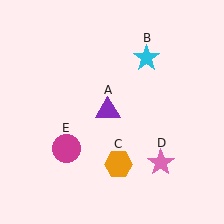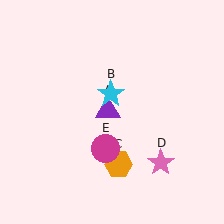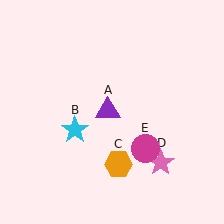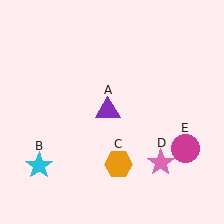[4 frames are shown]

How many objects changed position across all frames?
2 objects changed position: cyan star (object B), magenta circle (object E).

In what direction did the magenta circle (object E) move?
The magenta circle (object E) moved right.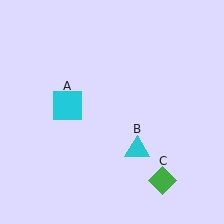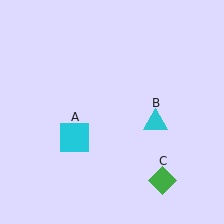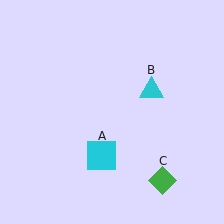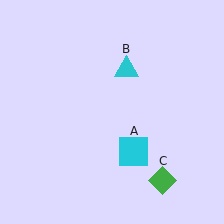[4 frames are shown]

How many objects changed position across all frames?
2 objects changed position: cyan square (object A), cyan triangle (object B).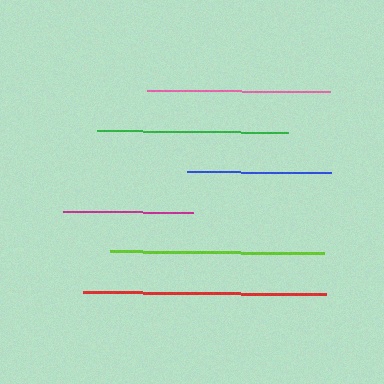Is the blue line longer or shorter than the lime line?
The lime line is longer than the blue line.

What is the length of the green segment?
The green segment is approximately 191 pixels long.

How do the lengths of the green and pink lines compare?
The green and pink lines are approximately the same length.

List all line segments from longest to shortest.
From longest to shortest: red, lime, green, pink, blue, magenta.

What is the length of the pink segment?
The pink segment is approximately 183 pixels long.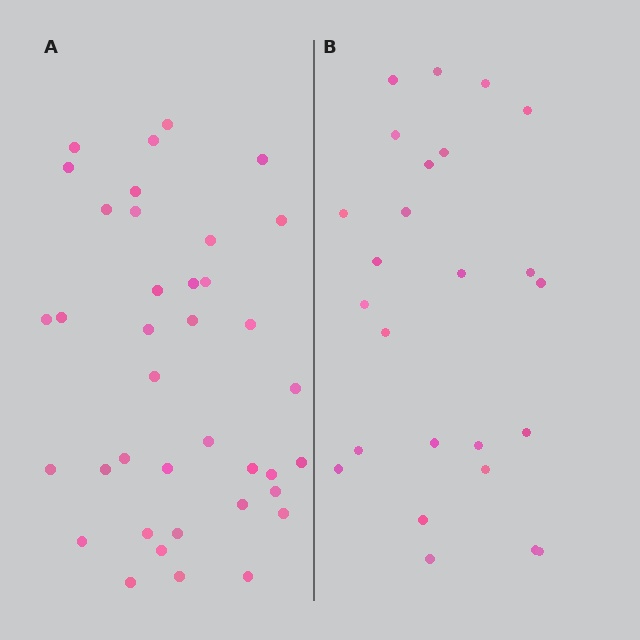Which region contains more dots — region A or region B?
Region A (the left region) has more dots.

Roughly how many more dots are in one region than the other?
Region A has approximately 15 more dots than region B.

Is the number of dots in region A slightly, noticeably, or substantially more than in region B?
Region A has substantially more. The ratio is roughly 1.5 to 1.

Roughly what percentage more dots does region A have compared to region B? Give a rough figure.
About 50% more.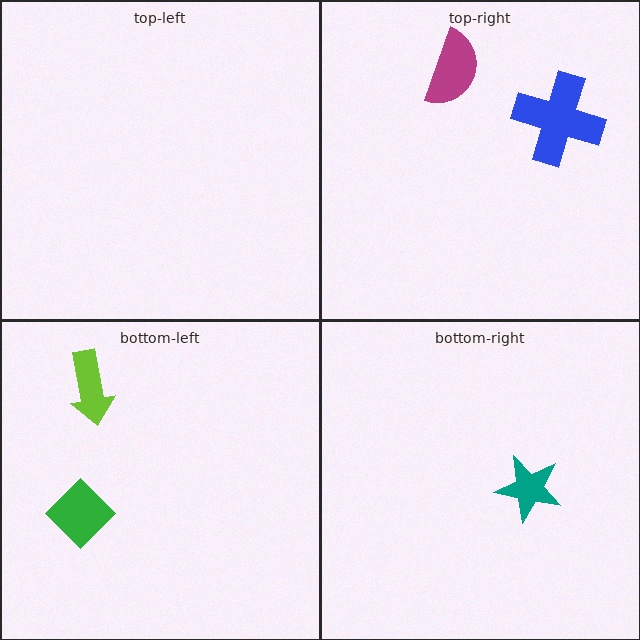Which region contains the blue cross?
The top-right region.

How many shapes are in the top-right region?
2.